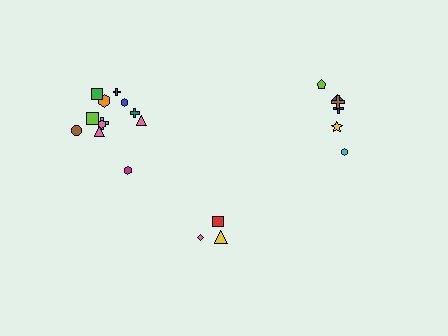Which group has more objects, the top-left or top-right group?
The top-left group.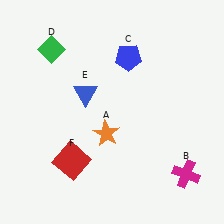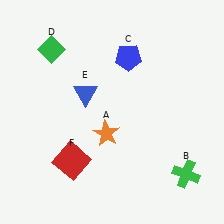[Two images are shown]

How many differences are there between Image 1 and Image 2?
There is 1 difference between the two images.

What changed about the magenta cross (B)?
In Image 1, B is magenta. In Image 2, it changed to green.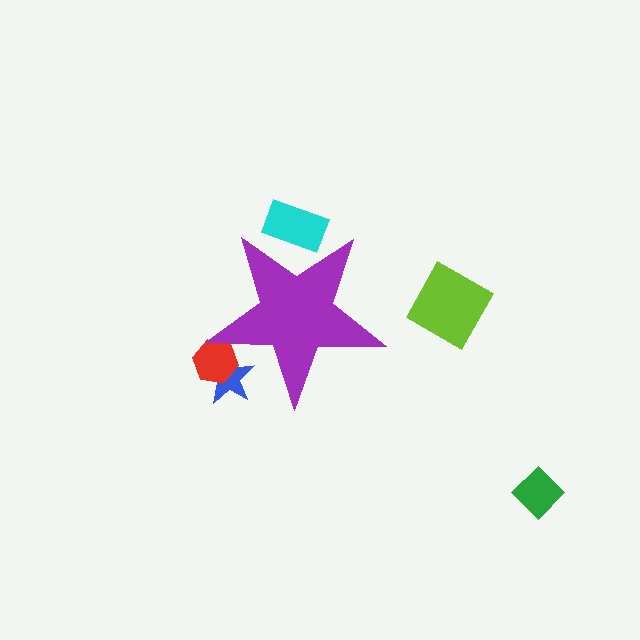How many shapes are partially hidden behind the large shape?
3 shapes are partially hidden.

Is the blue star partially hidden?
Yes, the blue star is partially hidden behind the purple star.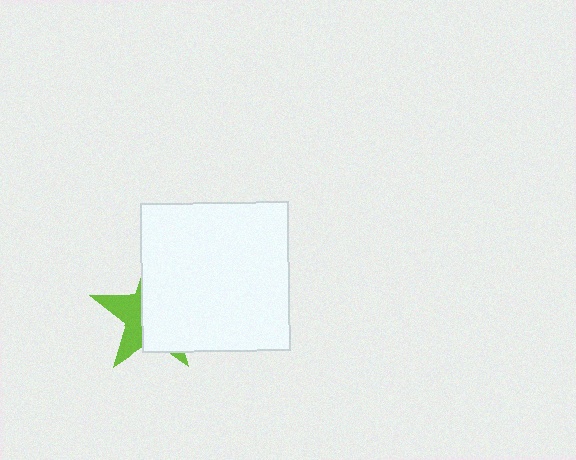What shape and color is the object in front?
The object in front is a white square.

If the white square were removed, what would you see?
You would see the complete lime star.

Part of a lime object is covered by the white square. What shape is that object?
It is a star.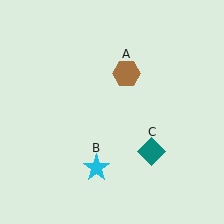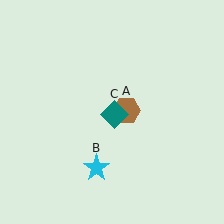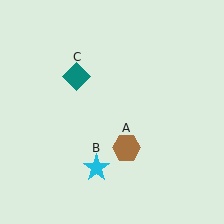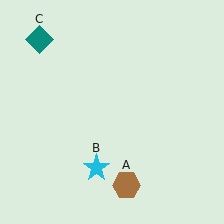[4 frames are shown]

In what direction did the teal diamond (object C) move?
The teal diamond (object C) moved up and to the left.